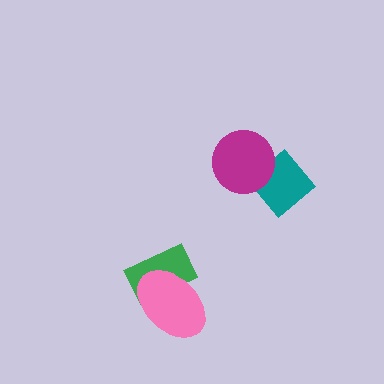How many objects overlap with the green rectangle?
1 object overlaps with the green rectangle.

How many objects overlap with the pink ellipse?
1 object overlaps with the pink ellipse.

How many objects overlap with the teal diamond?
1 object overlaps with the teal diamond.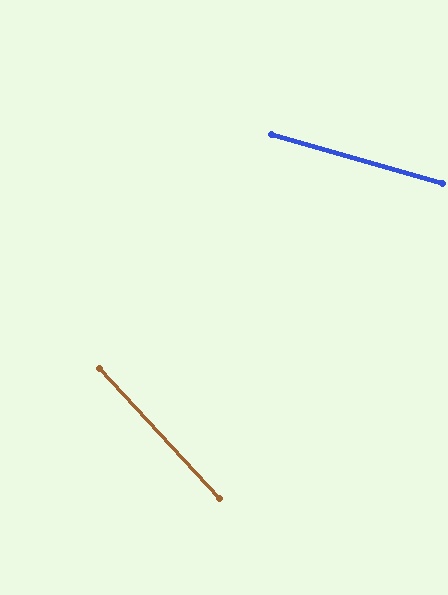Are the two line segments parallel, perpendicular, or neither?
Neither parallel nor perpendicular — they differ by about 31°.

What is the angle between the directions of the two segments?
Approximately 31 degrees.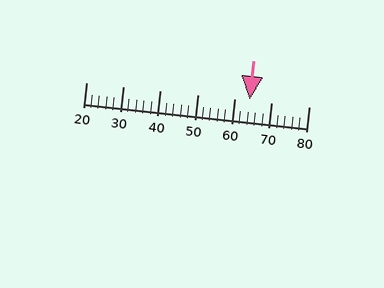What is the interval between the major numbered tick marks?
The major tick marks are spaced 10 units apart.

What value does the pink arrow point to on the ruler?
The pink arrow points to approximately 64.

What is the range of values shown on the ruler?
The ruler shows values from 20 to 80.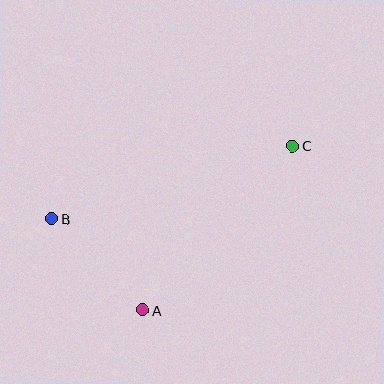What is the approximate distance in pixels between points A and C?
The distance between A and C is approximately 223 pixels.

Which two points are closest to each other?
Points A and B are closest to each other.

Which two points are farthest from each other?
Points B and C are farthest from each other.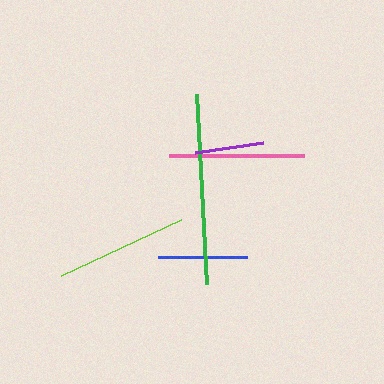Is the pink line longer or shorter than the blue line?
The pink line is longer than the blue line.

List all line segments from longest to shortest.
From longest to shortest: green, pink, lime, blue, purple.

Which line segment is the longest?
The green line is the longest at approximately 190 pixels.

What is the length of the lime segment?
The lime segment is approximately 133 pixels long.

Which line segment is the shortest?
The purple line is the shortest at approximately 69 pixels.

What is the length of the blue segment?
The blue segment is approximately 88 pixels long.